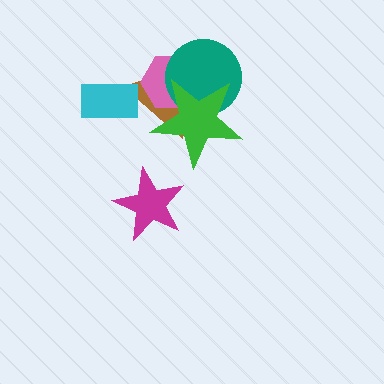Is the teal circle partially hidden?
Yes, it is partially covered by another shape.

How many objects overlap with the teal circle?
3 objects overlap with the teal circle.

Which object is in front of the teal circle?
The green star is in front of the teal circle.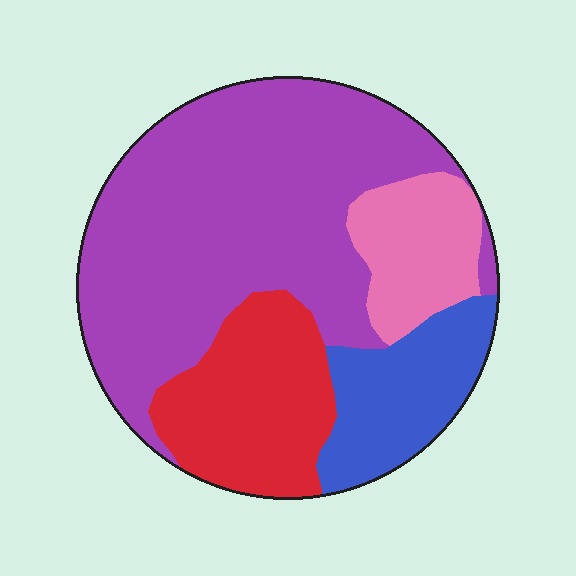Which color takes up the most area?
Purple, at roughly 55%.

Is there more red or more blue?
Red.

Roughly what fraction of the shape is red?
Red covers 19% of the shape.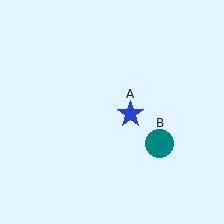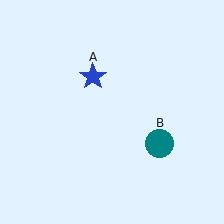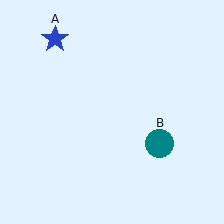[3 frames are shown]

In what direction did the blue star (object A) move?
The blue star (object A) moved up and to the left.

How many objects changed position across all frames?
1 object changed position: blue star (object A).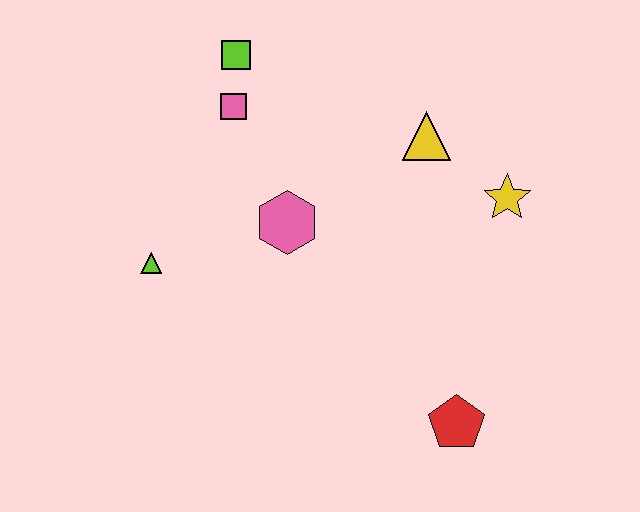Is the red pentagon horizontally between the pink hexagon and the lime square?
No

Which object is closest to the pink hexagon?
The pink square is closest to the pink hexagon.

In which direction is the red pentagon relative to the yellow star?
The red pentagon is below the yellow star.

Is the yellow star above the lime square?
No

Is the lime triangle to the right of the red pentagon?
No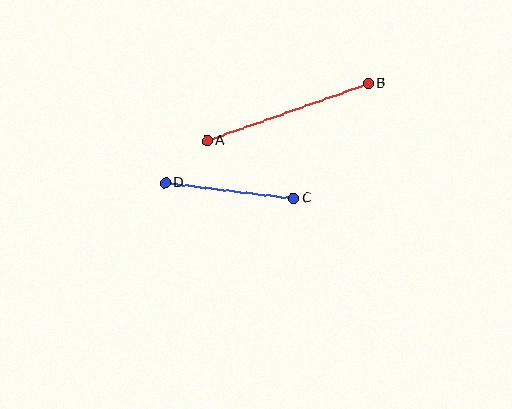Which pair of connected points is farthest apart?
Points A and B are farthest apart.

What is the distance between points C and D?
The distance is approximately 130 pixels.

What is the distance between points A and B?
The distance is approximately 171 pixels.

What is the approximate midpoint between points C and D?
The midpoint is at approximately (229, 191) pixels.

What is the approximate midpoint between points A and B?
The midpoint is at approximately (287, 112) pixels.